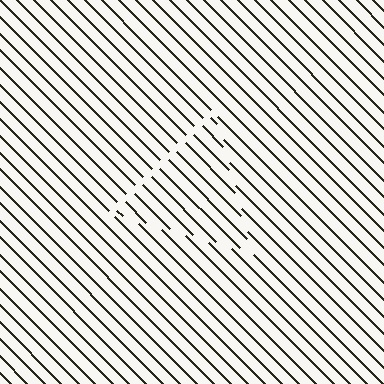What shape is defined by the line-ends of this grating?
An illusory triangle. The interior of the shape contains the same grating, shifted by half a period — the contour is defined by the phase discontinuity where line-ends from the inner and outer gratings abut.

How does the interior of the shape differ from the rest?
The interior of the shape contains the same grating, shifted by half a period — the contour is defined by the phase discontinuity where line-ends from the inner and outer gratings abut.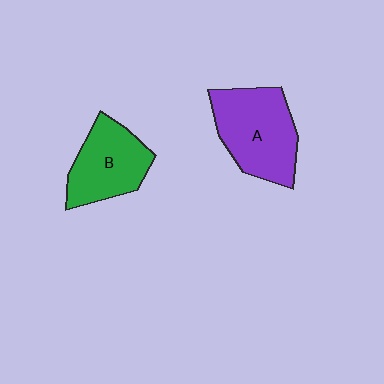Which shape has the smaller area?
Shape B (green).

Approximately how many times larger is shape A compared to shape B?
Approximately 1.2 times.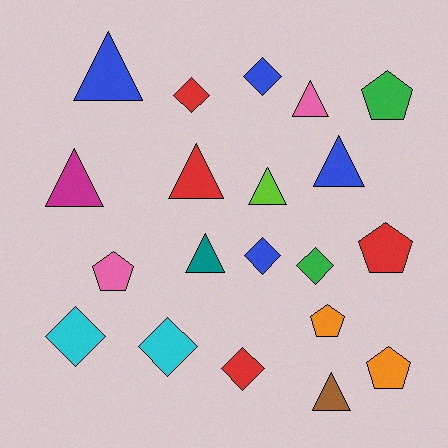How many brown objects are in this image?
There is 1 brown object.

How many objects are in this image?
There are 20 objects.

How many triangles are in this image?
There are 8 triangles.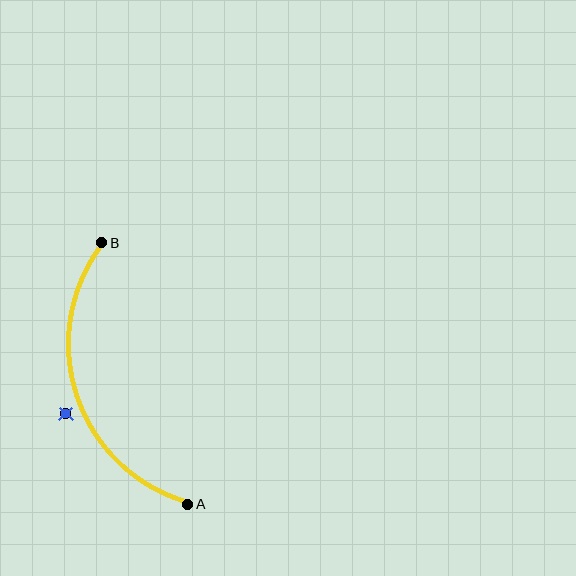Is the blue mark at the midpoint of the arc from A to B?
No — the blue mark does not lie on the arc at all. It sits slightly outside the curve.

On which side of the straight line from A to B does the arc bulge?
The arc bulges to the left of the straight line connecting A and B.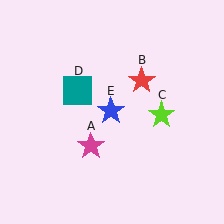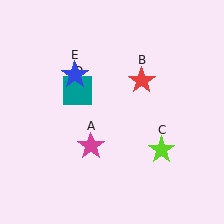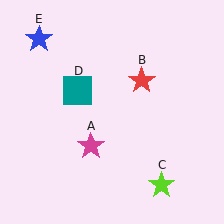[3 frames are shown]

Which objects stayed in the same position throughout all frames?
Magenta star (object A) and red star (object B) and teal square (object D) remained stationary.